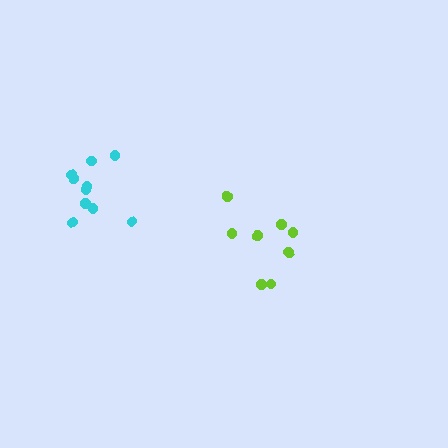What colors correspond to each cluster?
The clusters are colored: lime, cyan.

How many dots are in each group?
Group 1: 8 dots, Group 2: 10 dots (18 total).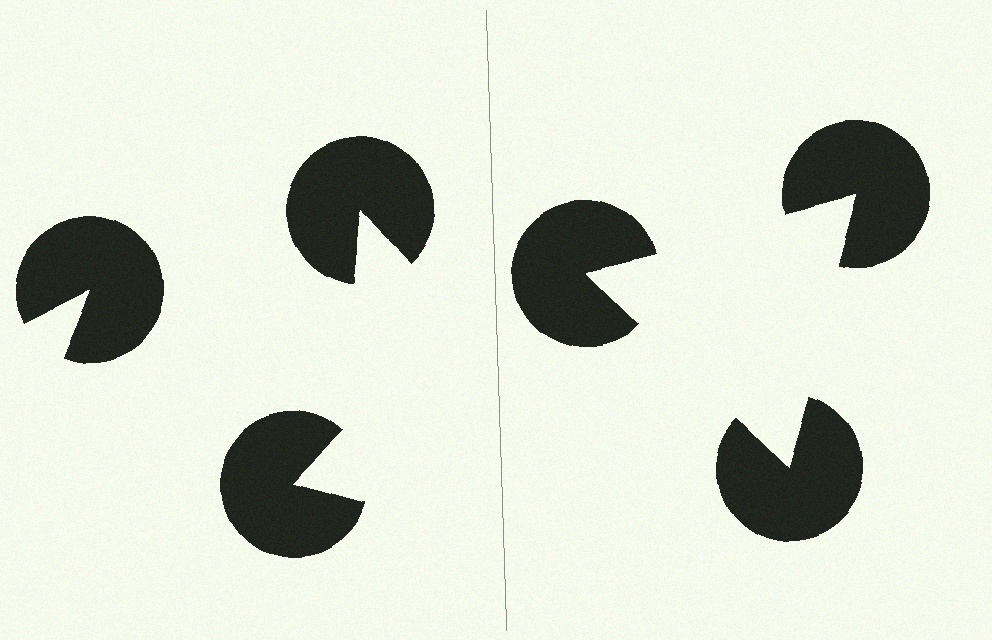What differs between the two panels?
The pac-man discs are positioned identically on both sides; only the wedge orientations differ. On the right they align to a triangle; on the left they are misaligned.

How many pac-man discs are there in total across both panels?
6 — 3 on each side.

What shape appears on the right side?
An illusory triangle.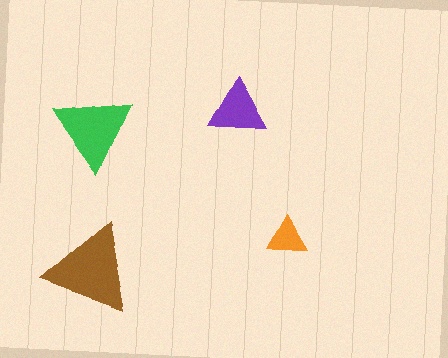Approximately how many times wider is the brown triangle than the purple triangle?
About 1.5 times wider.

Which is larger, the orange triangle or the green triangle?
The green one.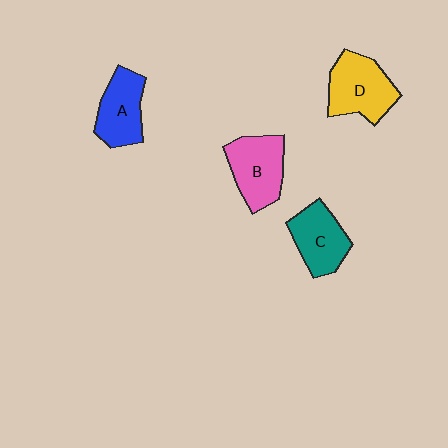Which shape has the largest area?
Shape D (yellow).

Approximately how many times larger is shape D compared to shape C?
Approximately 1.2 times.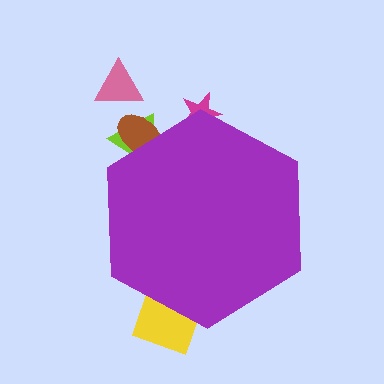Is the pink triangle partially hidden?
No, the pink triangle is fully visible.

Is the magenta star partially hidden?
Yes, the magenta star is partially hidden behind the purple hexagon.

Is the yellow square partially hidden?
Yes, the yellow square is partially hidden behind the purple hexagon.